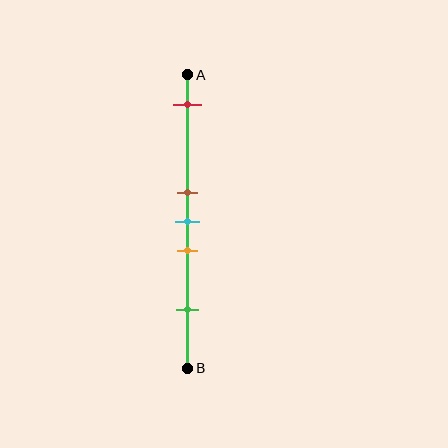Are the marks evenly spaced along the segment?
No, the marks are not evenly spaced.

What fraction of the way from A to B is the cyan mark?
The cyan mark is approximately 50% (0.5) of the way from A to B.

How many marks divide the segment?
There are 5 marks dividing the segment.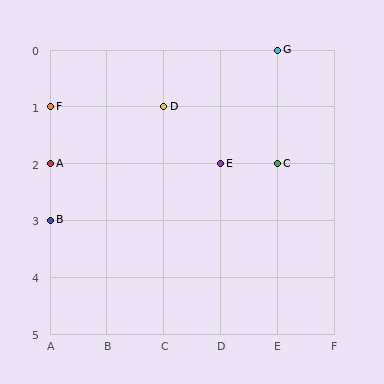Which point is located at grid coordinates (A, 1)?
Point F is at (A, 1).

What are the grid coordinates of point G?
Point G is at grid coordinates (E, 0).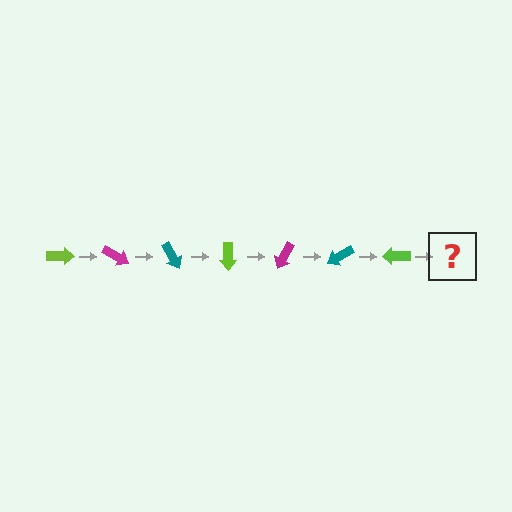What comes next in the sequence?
The next element should be a magenta arrow, rotated 210 degrees from the start.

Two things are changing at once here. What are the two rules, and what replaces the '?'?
The two rules are that it rotates 30 degrees each step and the color cycles through lime, magenta, and teal. The '?' should be a magenta arrow, rotated 210 degrees from the start.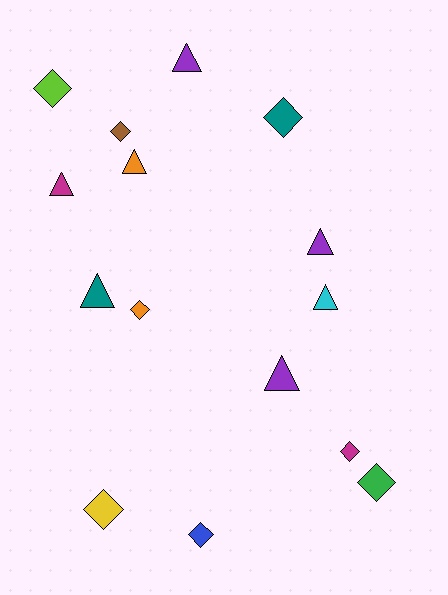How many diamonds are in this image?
There are 8 diamonds.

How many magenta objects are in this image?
There are 2 magenta objects.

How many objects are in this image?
There are 15 objects.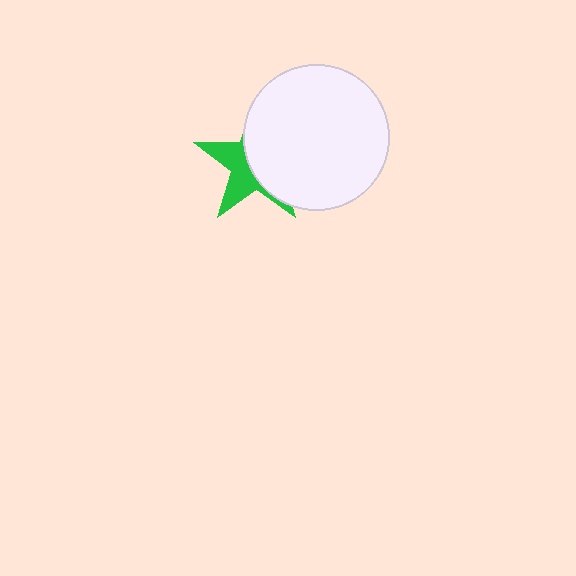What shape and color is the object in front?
The object in front is a white circle.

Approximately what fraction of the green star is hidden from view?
Roughly 58% of the green star is hidden behind the white circle.